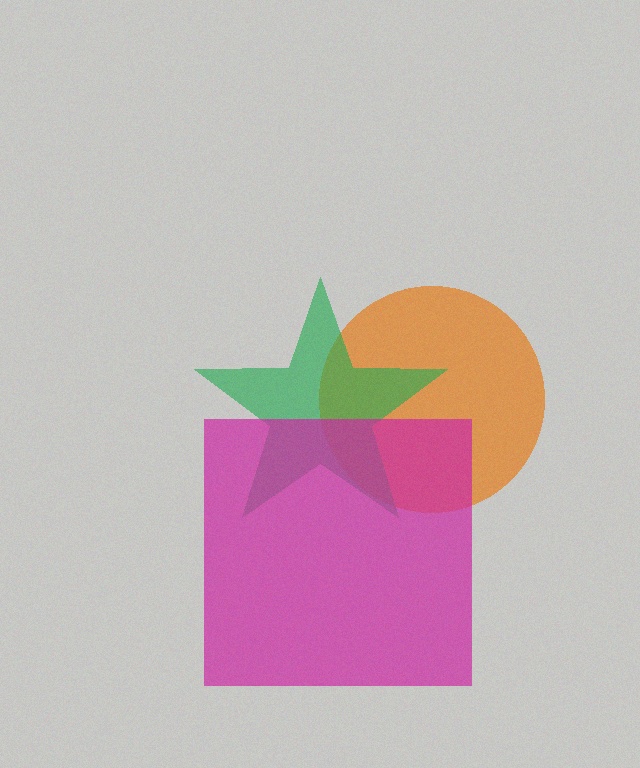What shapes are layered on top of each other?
The layered shapes are: an orange circle, a green star, a magenta square.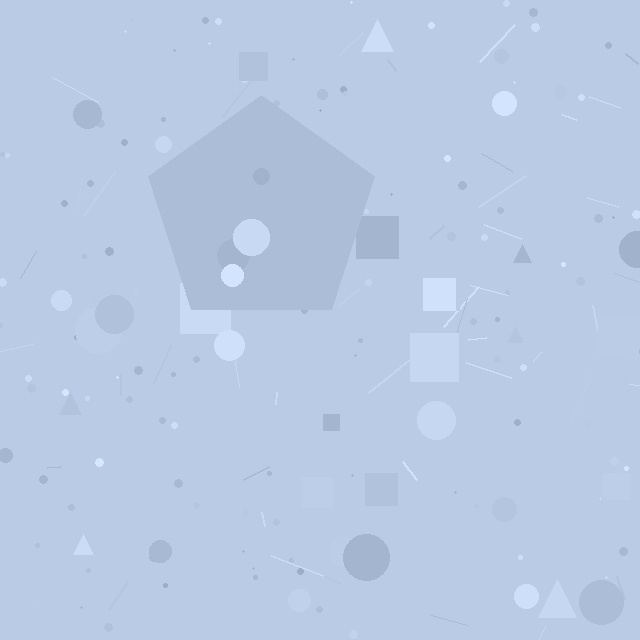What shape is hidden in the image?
A pentagon is hidden in the image.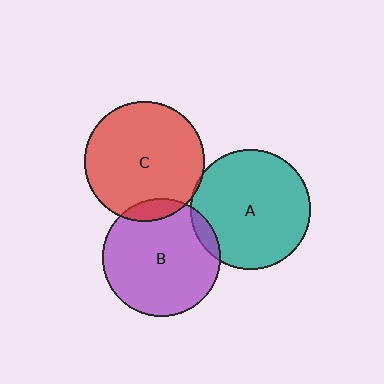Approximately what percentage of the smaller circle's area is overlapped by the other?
Approximately 10%.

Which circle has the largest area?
Circle A (teal).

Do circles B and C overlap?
Yes.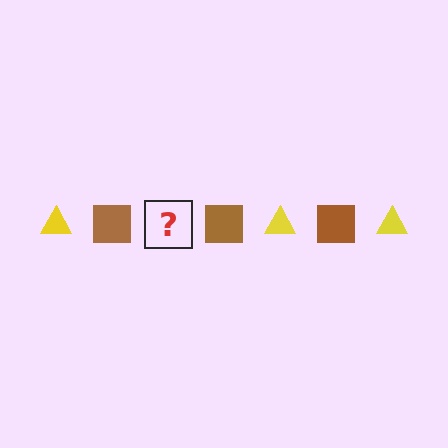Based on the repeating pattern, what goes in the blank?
The blank should be a yellow triangle.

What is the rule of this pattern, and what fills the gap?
The rule is that the pattern alternates between yellow triangle and brown square. The gap should be filled with a yellow triangle.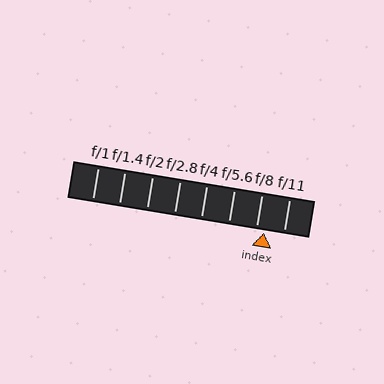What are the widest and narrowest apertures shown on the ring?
The widest aperture shown is f/1 and the narrowest is f/11.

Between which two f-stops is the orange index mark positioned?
The index mark is between f/8 and f/11.